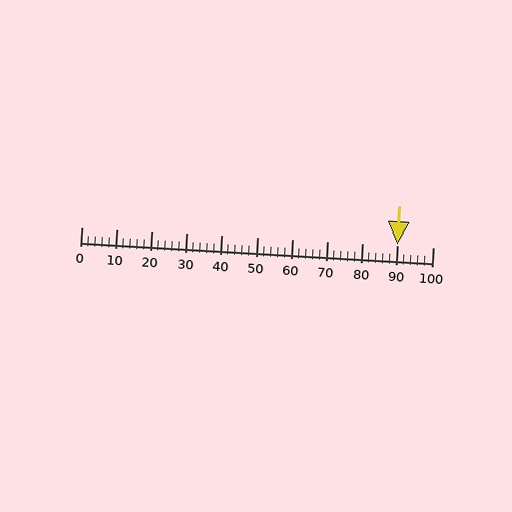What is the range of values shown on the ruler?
The ruler shows values from 0 to 100.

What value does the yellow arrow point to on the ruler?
The yellow arrow points to approximately 90.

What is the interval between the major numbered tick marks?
The major tick marks are spaced 10 units apart.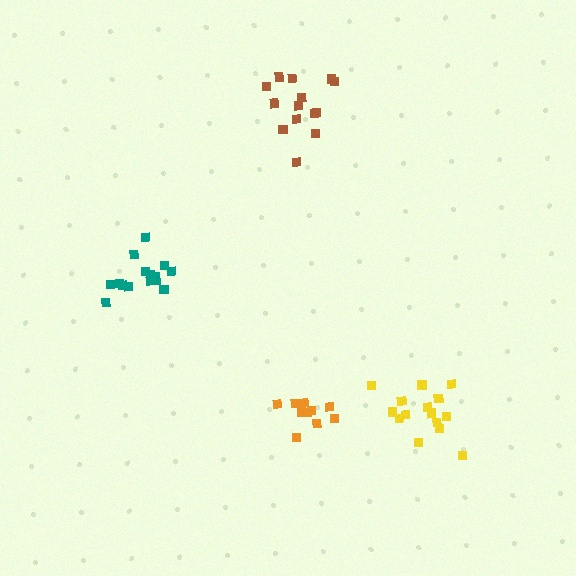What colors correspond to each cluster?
The clusters are colored: yellow, orange, teal, brown.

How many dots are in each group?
Group 1: 15 dots, Group 2: 10 dots, Group 3: 15 dots, Group 4: 15 dots (55 total).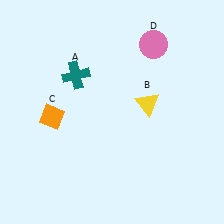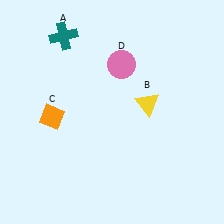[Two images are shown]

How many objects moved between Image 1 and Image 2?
2 objects moved between the two images.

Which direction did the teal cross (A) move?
The teal cross (A) moved up.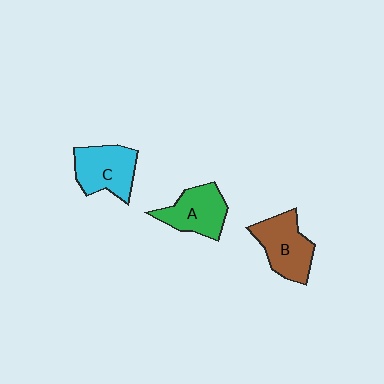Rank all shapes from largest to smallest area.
From largest to smallest: B (brown), C (cyan), A (green).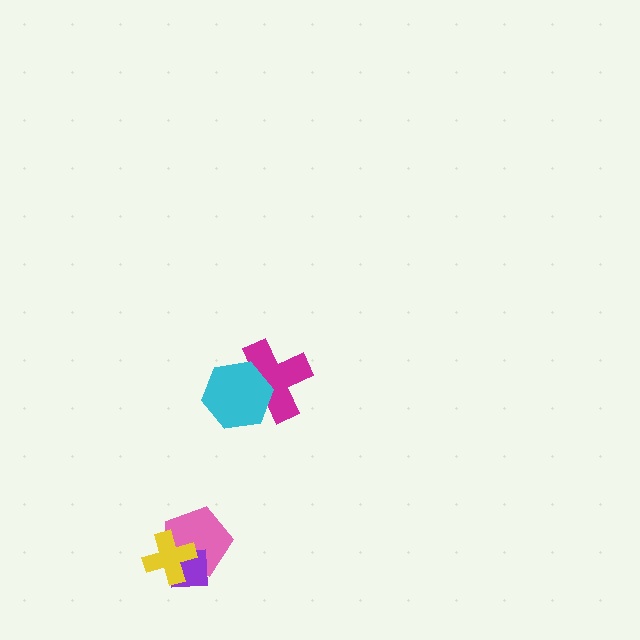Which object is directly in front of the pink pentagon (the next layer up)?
The purple square is directly in front of the pink pentagon.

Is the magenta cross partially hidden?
Yes, it is partially covered by another shape.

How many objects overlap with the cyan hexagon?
1 object overlaps with the cyan hexagon.